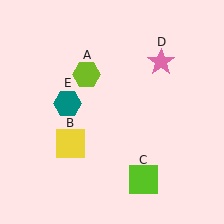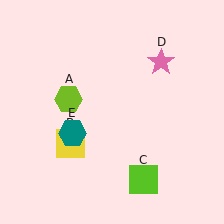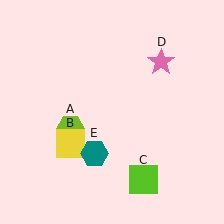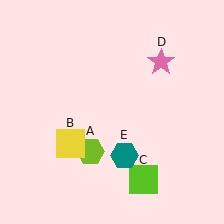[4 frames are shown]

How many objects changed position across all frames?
2 objects changed position: lime hexagon (object A), teal hexagon (object E).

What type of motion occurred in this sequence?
The lime hexagon (object A), teal hexagon (object E) rotated counterclockwise around the center of the scene.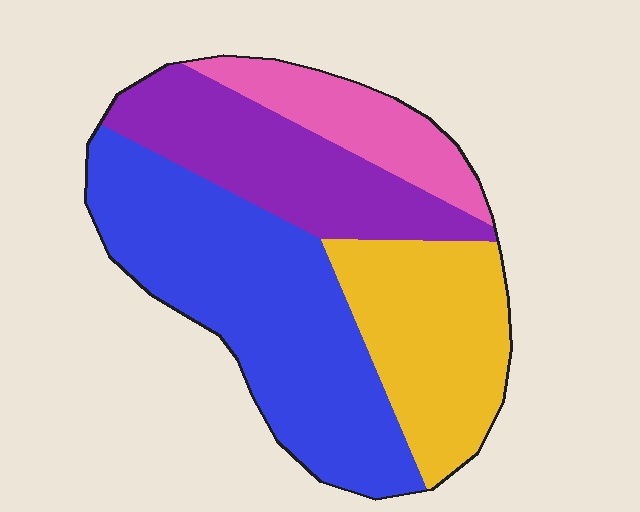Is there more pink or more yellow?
Yellow.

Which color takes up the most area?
Blue, at roughly 40%.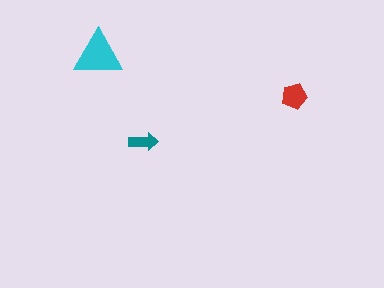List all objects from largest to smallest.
The cyan triangle, the red pentagon, the teal arrow.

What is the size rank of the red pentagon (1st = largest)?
2nd.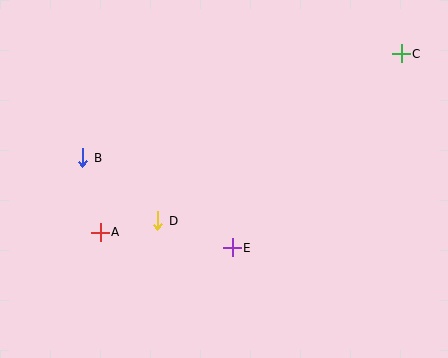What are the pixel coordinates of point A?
Point A is at (100, 232).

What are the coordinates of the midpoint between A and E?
The midpoint between A and E is at (166, 240).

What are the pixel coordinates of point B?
Point B is at (83, 158).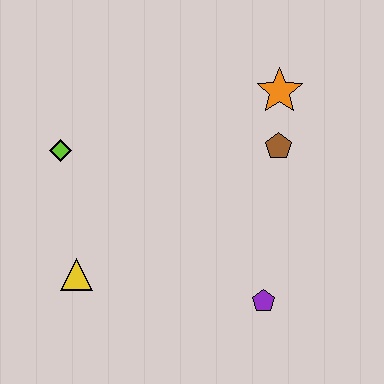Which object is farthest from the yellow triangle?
The orange star is farthest from the yellow triangle.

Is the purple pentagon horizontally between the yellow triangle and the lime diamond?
No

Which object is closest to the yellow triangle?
The lime diamond is closest to the yellow triangle.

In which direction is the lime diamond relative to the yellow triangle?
The lime diamond is above the yellow triangle.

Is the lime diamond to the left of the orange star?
Yes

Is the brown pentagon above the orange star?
No